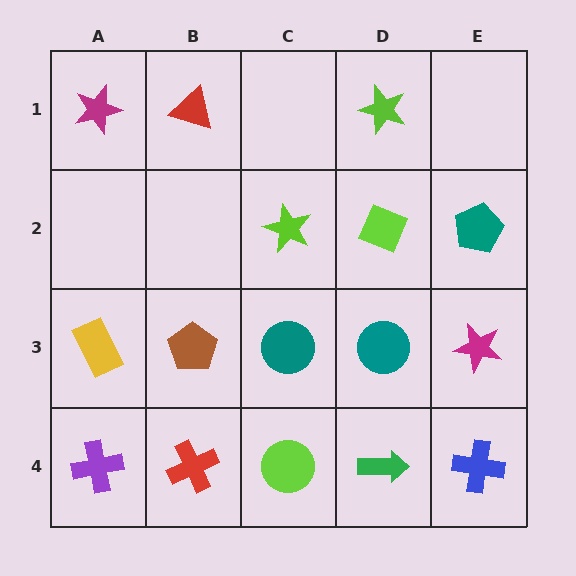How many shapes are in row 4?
5 shapes.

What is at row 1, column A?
A magenta star.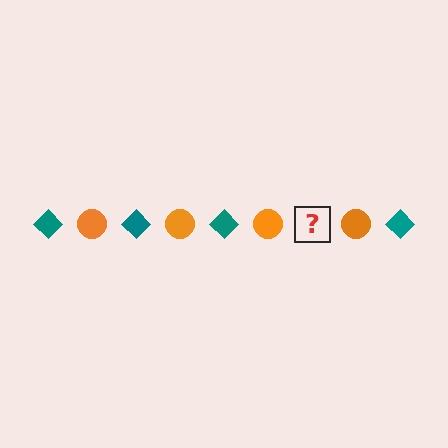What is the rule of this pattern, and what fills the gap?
The rule is that the pattern alternates between teal diamond and orange circle. The gap should be filled with a teal diamond.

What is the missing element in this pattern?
The missing element is a teal diamond.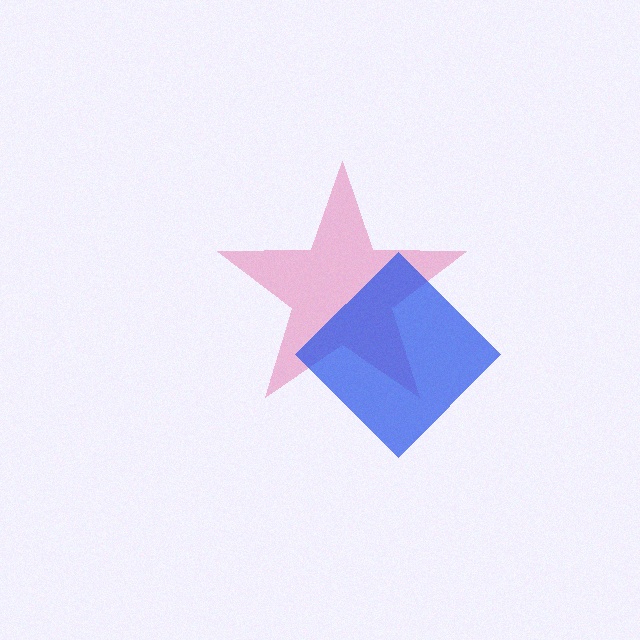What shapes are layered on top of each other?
The layered shapes are: a pink star, a blue diamond.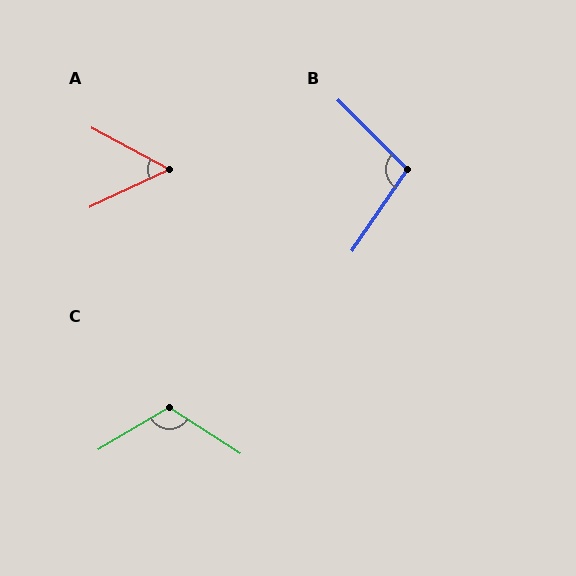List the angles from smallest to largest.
A (54°), B (101°), C (116°).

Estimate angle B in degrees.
Approximately 101 degrees.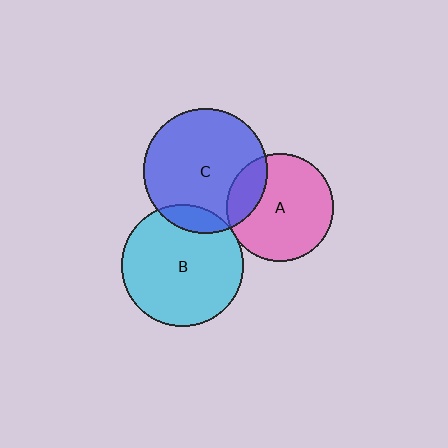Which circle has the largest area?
Circle C (blue).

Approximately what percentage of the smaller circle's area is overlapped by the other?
Approximately 20%.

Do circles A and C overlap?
Yes.